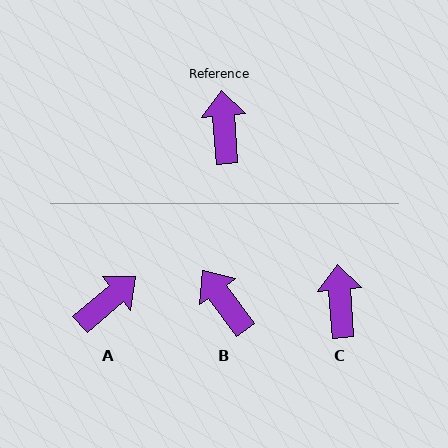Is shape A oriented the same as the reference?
No, it is off by about 54 degrees.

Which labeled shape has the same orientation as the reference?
C.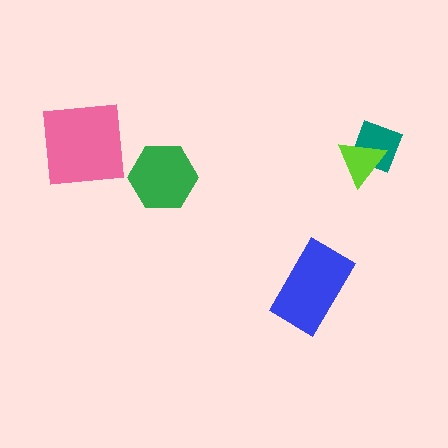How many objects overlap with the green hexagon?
0 objects overlap with the green hexagon.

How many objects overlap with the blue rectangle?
0 objects overlap with the blue rectangle.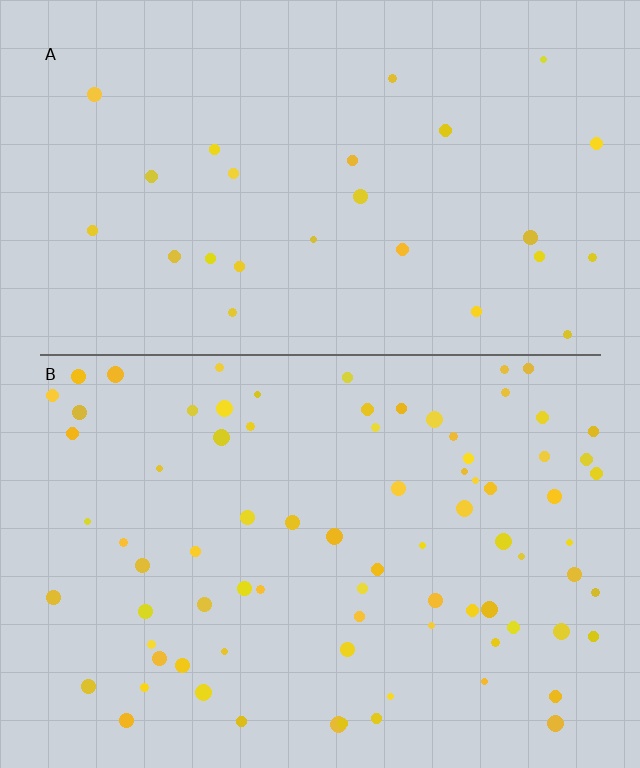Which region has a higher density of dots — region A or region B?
B (the bottom).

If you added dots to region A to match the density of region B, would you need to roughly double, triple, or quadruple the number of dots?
Approximately triple.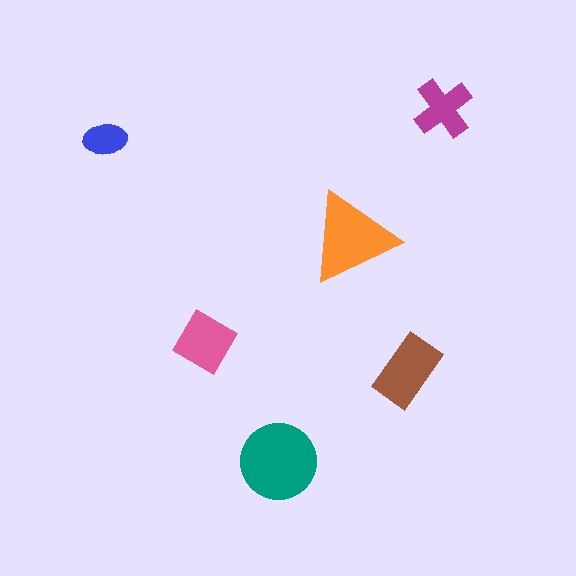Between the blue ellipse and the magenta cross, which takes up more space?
The magenta cross.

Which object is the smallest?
The blue ellipse.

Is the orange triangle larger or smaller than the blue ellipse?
Larger.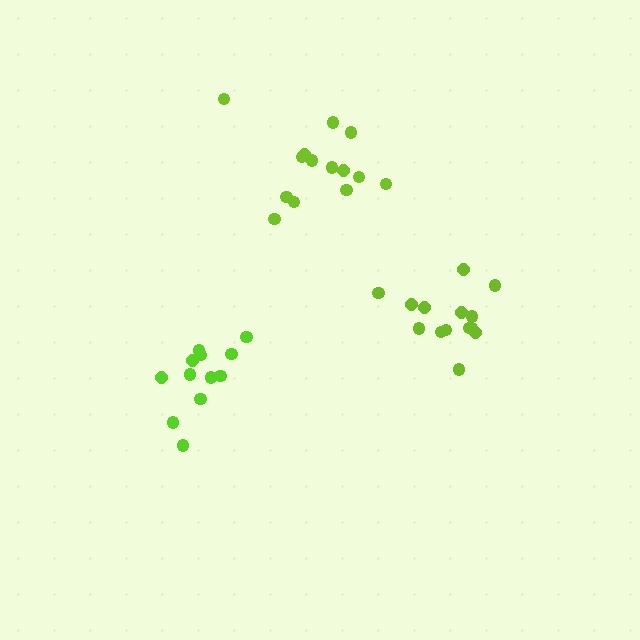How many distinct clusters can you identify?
There are 3 distinct clusters.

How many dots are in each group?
Group 1: 12 dots, Group 2: 14 dots, Group 3: 14 dots (40 total).